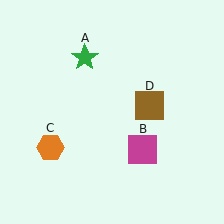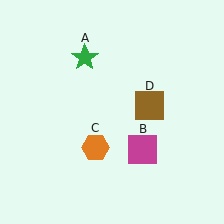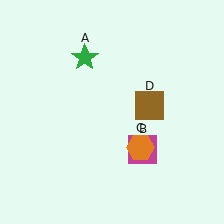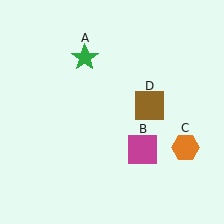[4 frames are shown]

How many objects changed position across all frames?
1 object changed position: orange hexagon (object C).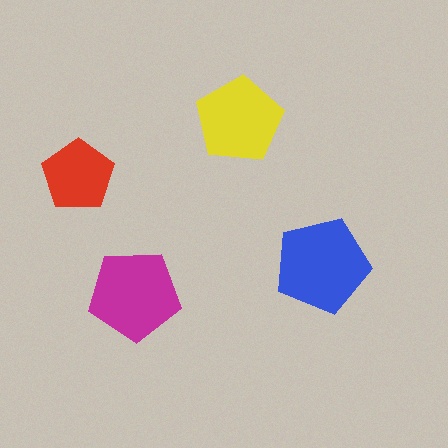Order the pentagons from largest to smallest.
the blue one, the magenta one, the yellow one, the red one.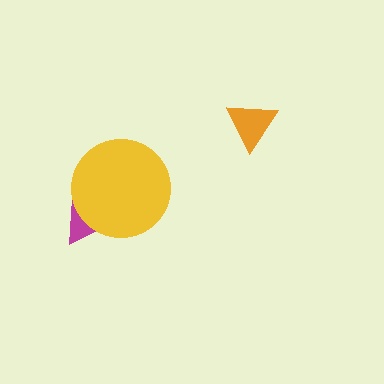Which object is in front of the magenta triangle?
The yellow circle is in front of the magenta triangle.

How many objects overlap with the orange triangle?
0 objects overlap with the orange triangle.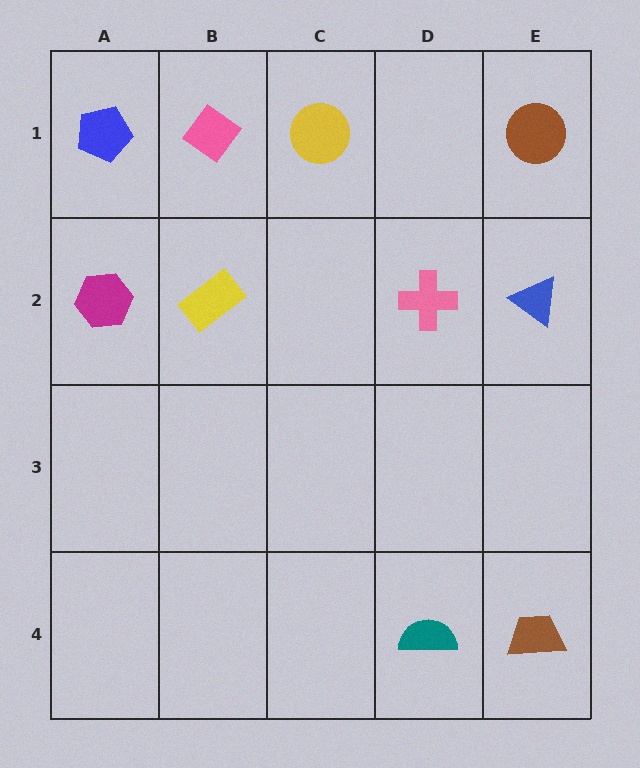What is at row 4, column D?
A teal semicircle.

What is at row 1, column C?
A yellow circle.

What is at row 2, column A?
A magenta hexagon.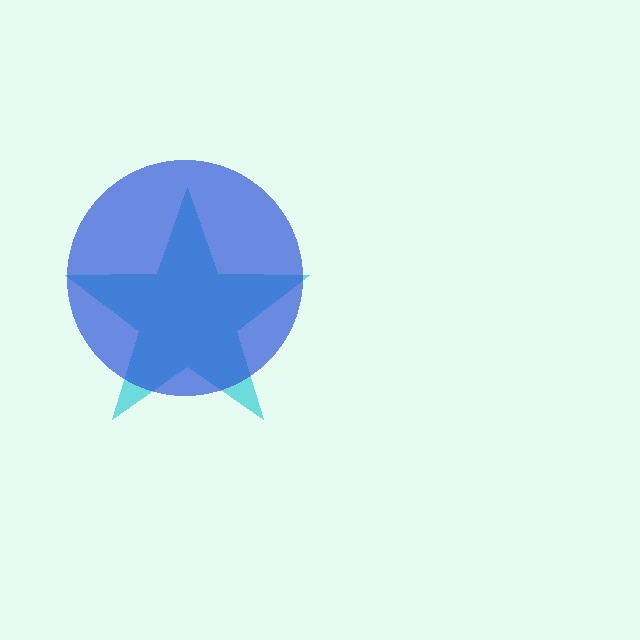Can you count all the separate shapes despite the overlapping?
Yes, there are 2 separate shapes.